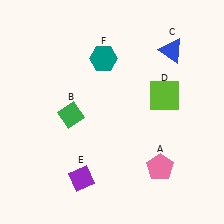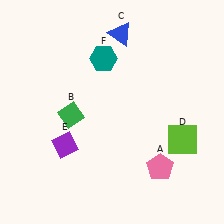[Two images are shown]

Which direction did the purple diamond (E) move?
The purple diamond (E) moved up.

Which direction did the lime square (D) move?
The lime square (D) moved down.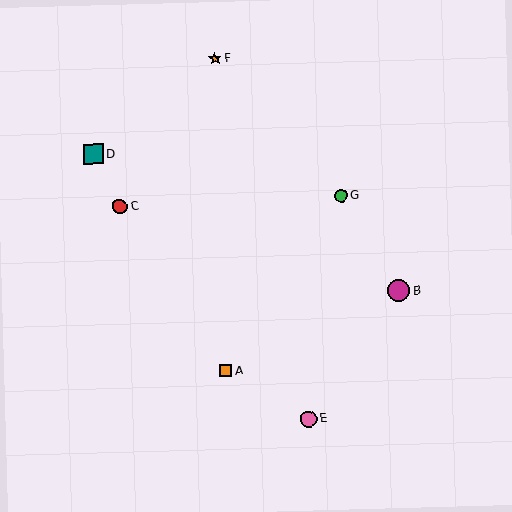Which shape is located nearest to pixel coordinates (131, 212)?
The red circle (labeled C) at (120, 206) is nearest to that location.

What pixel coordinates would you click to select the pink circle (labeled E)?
Click at (309, 419) to select the pink circle E.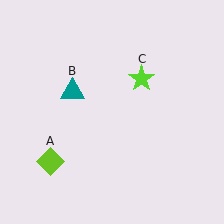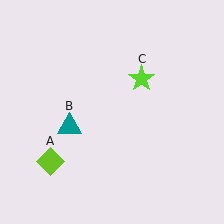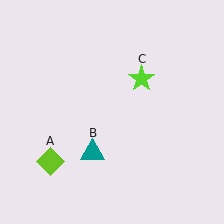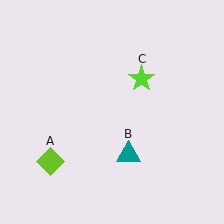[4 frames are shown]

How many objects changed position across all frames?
1 object changed position: teal triangle (object B).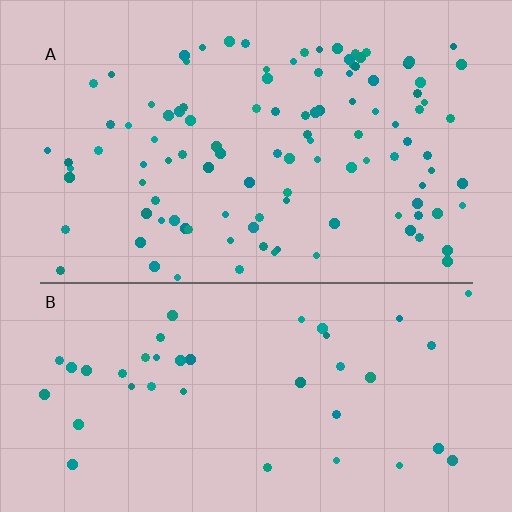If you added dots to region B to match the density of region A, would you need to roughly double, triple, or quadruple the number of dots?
Approximately triple.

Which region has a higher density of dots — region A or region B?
A (the top).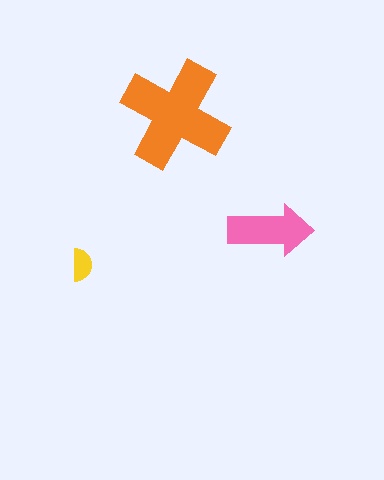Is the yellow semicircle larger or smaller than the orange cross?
Smaller.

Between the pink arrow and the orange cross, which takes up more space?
The orange cross.